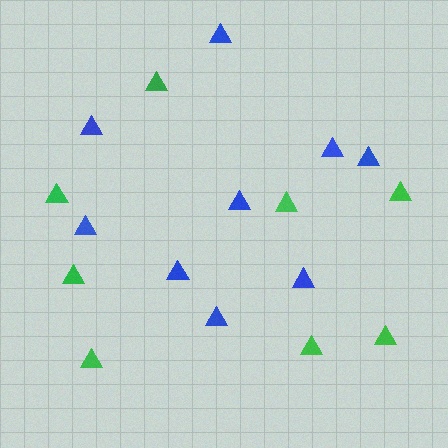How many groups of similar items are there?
There are 2 groups: one group of green triangles (8) and one group of blue triangles (9).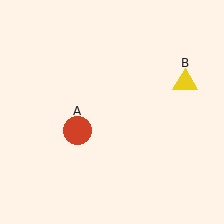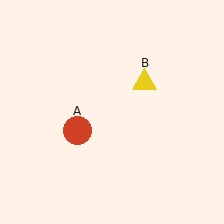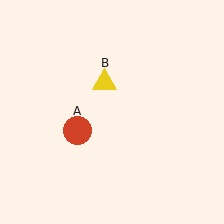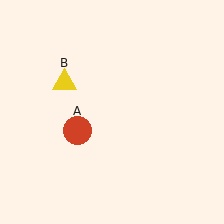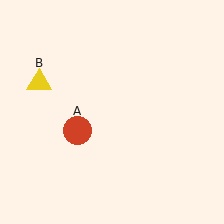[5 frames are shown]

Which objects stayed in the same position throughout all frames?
Red circle (object A) remained stationary.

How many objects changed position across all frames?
1 object changed position: yellow triangle (object B).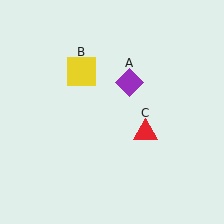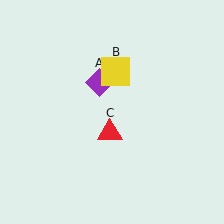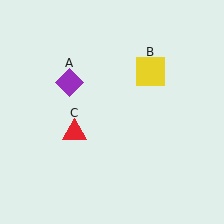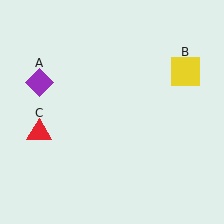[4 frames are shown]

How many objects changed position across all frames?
3 objects changed position: purple diamond (object A), yellow square (object B), red triangle (object C).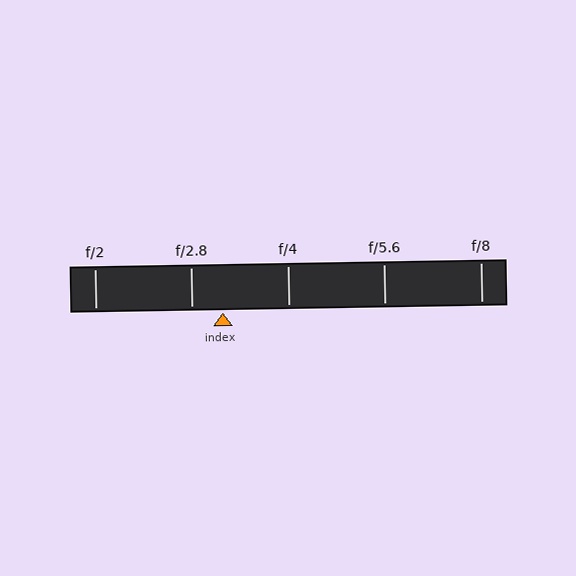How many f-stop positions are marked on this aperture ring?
There are 5 f-stop positions marked.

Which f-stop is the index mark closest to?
The index mark is closest to f/2.8.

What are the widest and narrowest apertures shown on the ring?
The widest aperture shown is f/2 and the narrowest is f/8.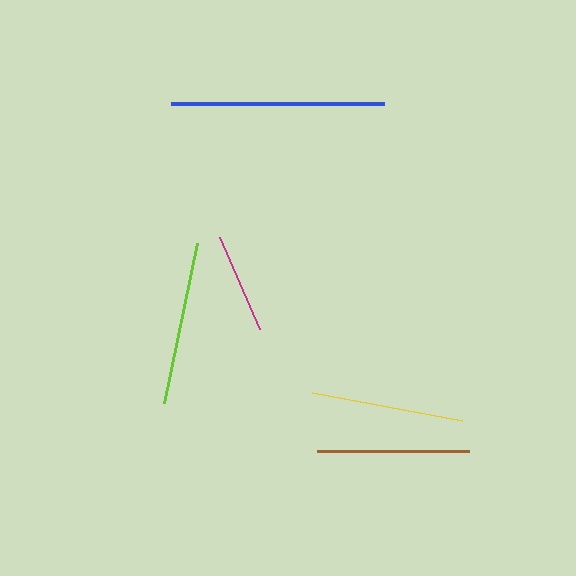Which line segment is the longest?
The blue line is the longest at approximately 214 pixels.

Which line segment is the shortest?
The magenta line is the shortest at approximately 100 pixels.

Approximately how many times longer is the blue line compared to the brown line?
The blue line is approximately 1.4 times the length of the brown line.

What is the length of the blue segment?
The blue segment is approximately 214 pixels long.